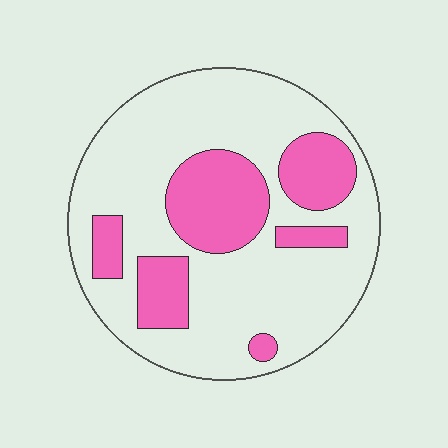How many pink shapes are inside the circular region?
6.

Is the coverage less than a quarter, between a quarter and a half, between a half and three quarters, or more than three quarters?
Between a quarter and a half.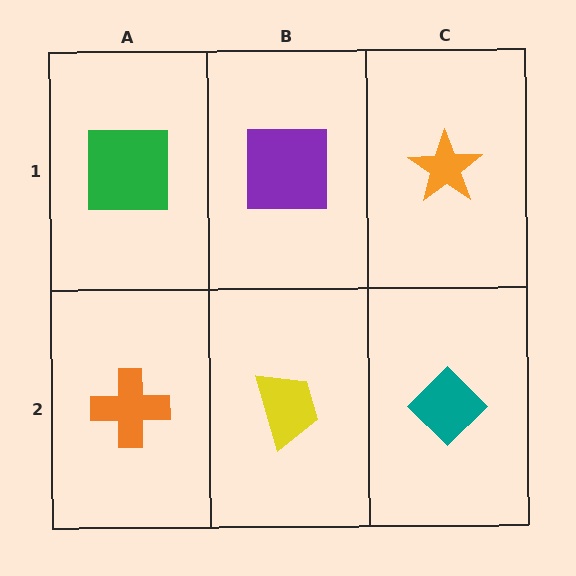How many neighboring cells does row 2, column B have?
3.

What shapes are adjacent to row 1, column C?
A teal diamond (row 2, column C), a purple square (row 1, column B).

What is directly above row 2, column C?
An orange star.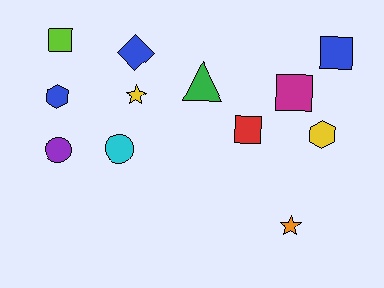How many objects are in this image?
There are 12 objects.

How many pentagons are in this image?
There are no pentagons.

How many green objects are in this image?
There is 1 green object.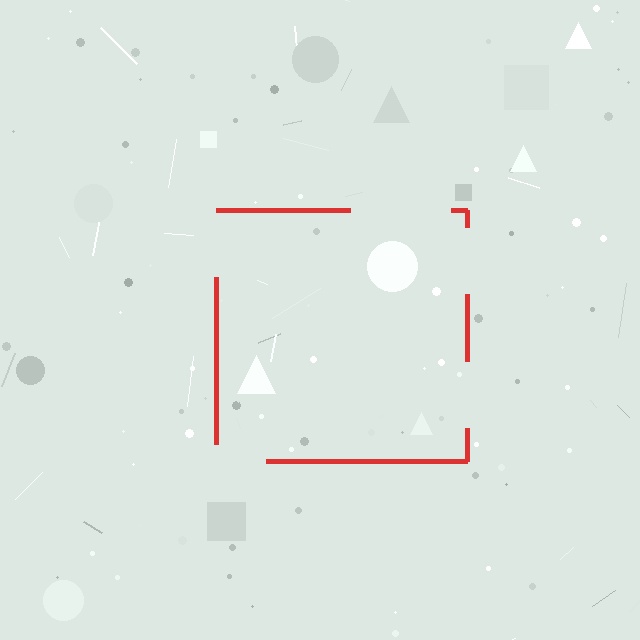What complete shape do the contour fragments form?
The contour fragments form a square.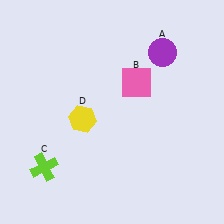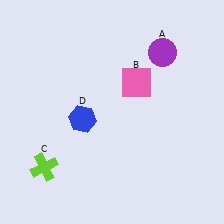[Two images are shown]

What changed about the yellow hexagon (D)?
In Image 1, D is yellow. In Image 2, it changed to blue.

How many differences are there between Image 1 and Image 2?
There is 1 difference between the two images.